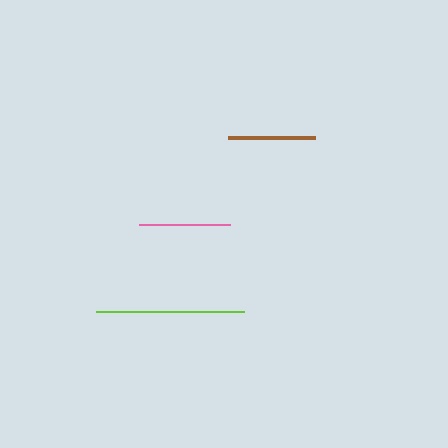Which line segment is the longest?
The lime line is the longest at approximately 148 pixels.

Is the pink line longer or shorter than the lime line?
The lime line is longer than the pink line.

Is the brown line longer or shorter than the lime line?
The lime line is longer than the brown line.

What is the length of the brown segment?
The brown segment is approximately 87 pixels long.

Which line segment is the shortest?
The brown line is the shortest at approximately 87 pixels.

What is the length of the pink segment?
The pink segment is approximately 91 pixels long.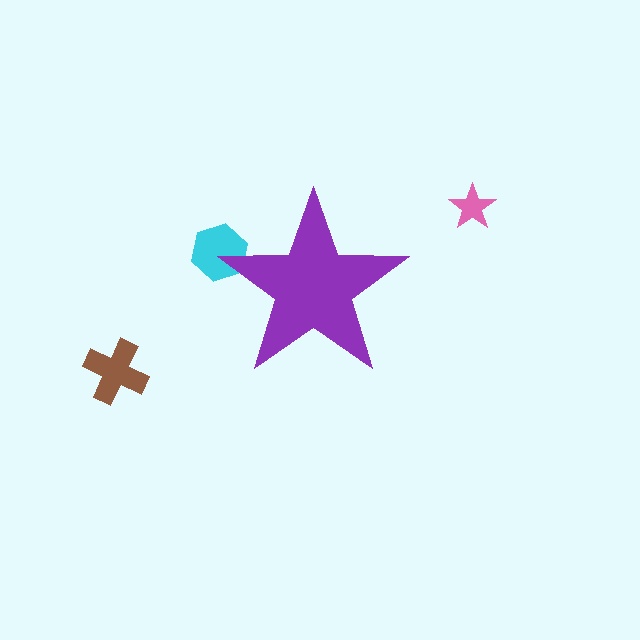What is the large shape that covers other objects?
A purple star.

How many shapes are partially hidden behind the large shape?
1 shape is partially hidden.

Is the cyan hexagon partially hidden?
Yes, the cyan hexagon is partially hidden behind the purple star.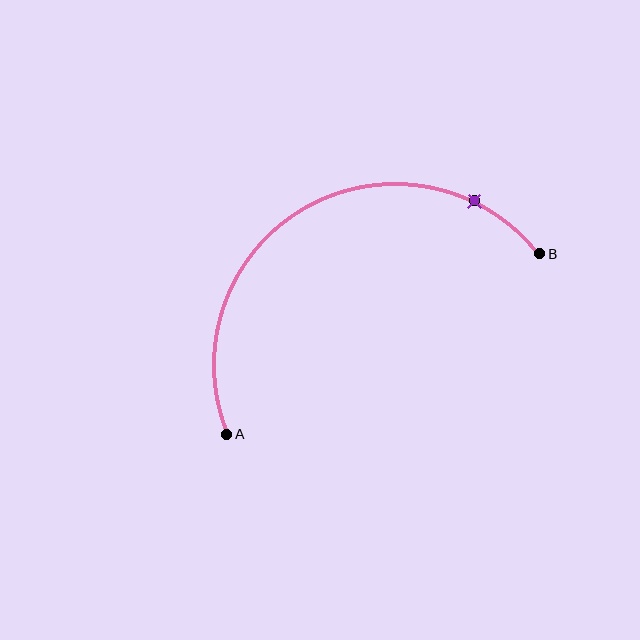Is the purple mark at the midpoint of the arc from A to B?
No. The purple mark lies on the arc but is closer to endpoint B. The arc midpoint would be at the point on the curve equidistant along the arc from both A and B.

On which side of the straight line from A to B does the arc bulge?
The arc bulges above the straight line connecting A and B.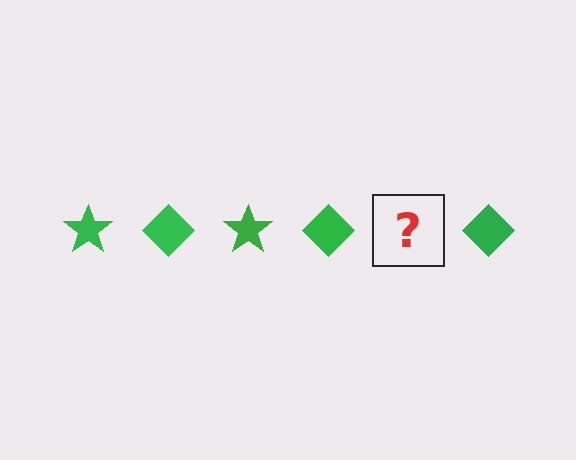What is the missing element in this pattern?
The missing element is a green star.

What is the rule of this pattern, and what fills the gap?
The rule is that the pattern cycles through star, diamond shapes in green. The gap should be filled with a green star.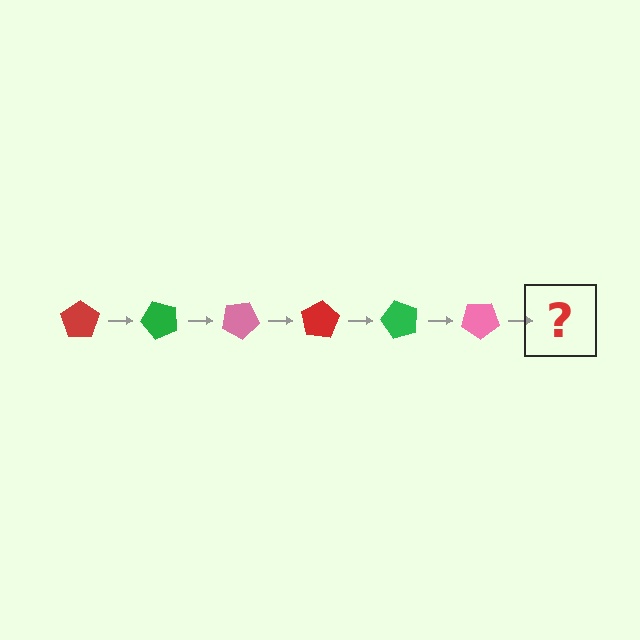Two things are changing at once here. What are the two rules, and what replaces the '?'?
The two rules are that it rotates 50 degrees each step and the color cycles through red, green, and pink. The '?' should be a red pentagon, rotated 300 degrees from the start.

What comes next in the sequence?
The next element should be a red pentagon, rotated 300 degrees from the start.